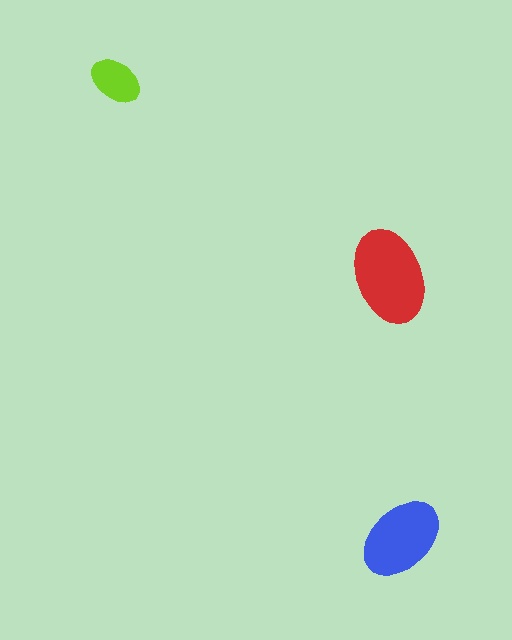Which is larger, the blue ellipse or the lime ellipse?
The blue one.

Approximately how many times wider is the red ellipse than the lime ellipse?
About 2 times wider.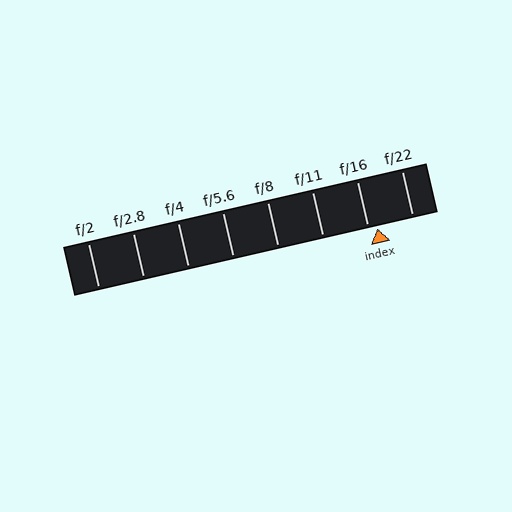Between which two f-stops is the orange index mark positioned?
The index mark is between f/16 and f/22.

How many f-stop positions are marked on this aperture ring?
There are 8 f-stop positions marked.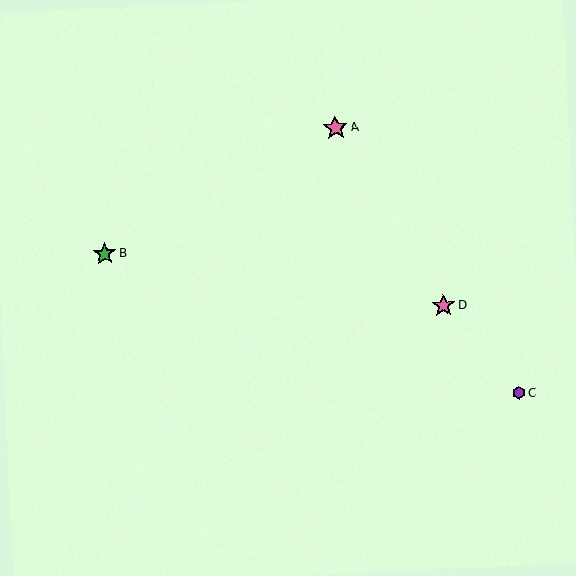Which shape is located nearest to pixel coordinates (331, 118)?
The pink star (labeled A) at (335, 128) is nearest to that location.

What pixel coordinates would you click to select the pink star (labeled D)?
Click at (443, 305) to select the pink star D.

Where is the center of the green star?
The center of the green star is at (104, 254).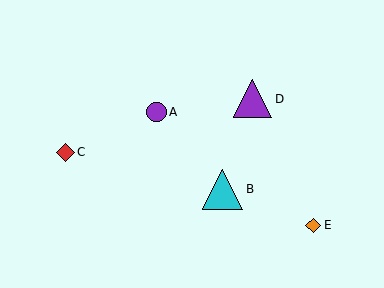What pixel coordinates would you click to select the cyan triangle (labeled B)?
Click at (223, 189) to select the cyan triangle B.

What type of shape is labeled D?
Shape D is a purple triangle.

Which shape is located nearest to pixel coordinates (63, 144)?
The red diamond (labeled C) at (65, 152) is nearest to that location.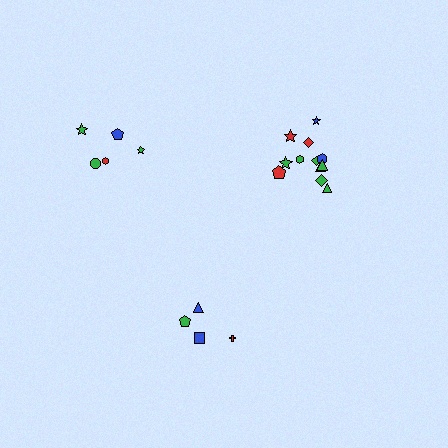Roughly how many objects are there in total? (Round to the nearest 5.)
Roughly 20 objects in total.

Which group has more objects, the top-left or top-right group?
The top-right group.